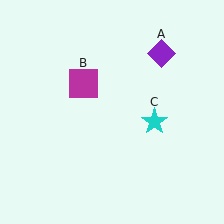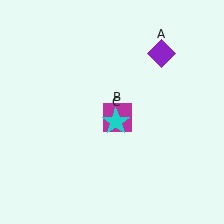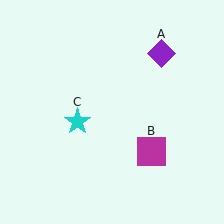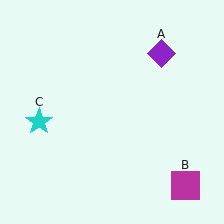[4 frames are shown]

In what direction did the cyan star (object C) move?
The cyan star (object C) moved left.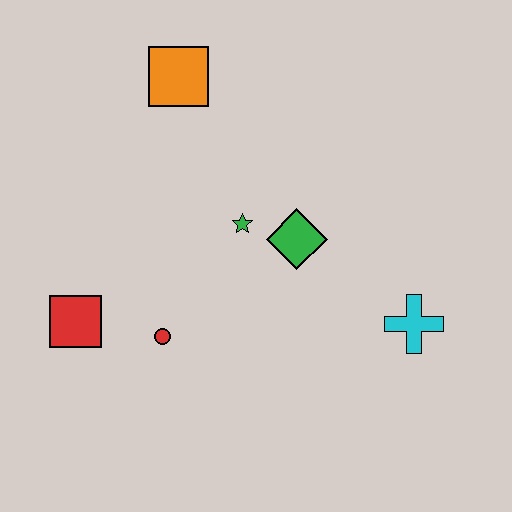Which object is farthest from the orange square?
The cyan cross is farthest from the orange square.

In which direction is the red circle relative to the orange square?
The red circle is below the orange square.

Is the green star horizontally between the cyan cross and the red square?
Yes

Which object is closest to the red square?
The red circle is closest to the red square.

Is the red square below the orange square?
Yes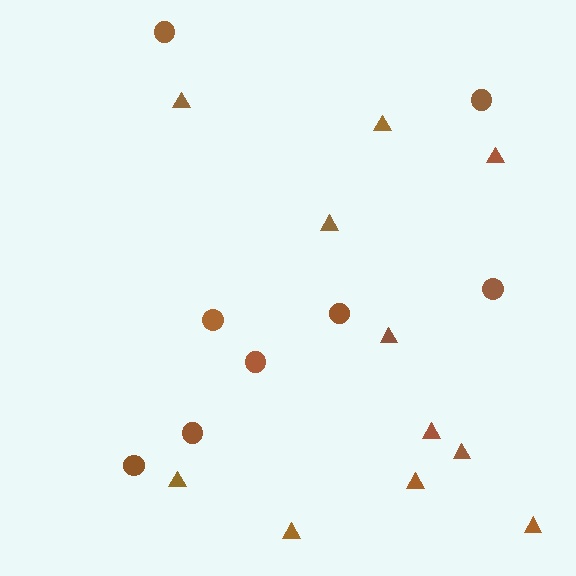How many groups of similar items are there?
There are 2 groups: one group of triangles (11) and one group of circles (8).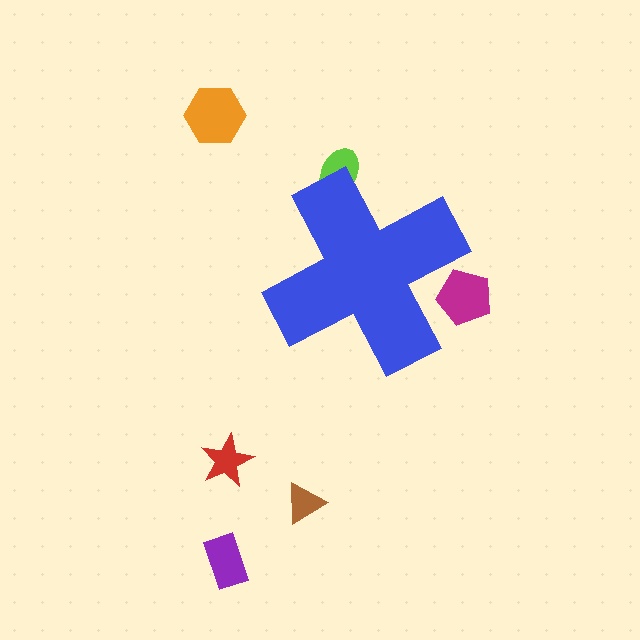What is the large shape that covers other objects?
A blue cross.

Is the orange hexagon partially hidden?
No, the orange hexagon is fully visible.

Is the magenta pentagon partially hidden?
Yes, the magenta pentagon is partially hidden behind the blue cross.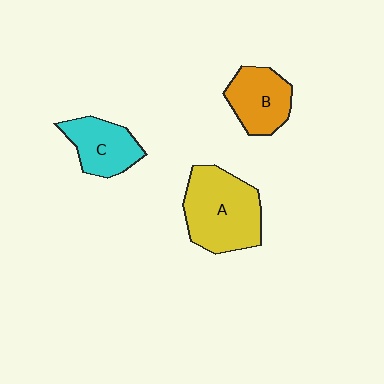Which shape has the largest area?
Shape A (yellow).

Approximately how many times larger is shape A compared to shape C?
Approximately 1.6 times.